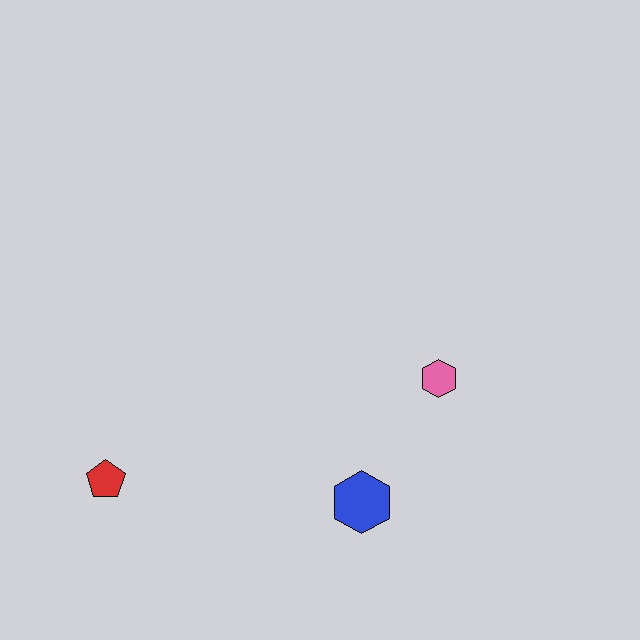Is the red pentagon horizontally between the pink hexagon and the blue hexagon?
No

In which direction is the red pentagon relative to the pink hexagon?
The red pentagon is to the left of the pink hexagon.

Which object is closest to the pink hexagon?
The blue hexagon is closest to the pink hexagon.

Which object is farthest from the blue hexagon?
The red pentagon is farthest from the blue hexagon.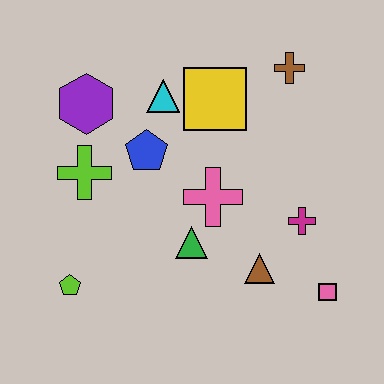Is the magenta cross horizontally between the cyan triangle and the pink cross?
No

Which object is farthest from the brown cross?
The lime pentagon is farthest from the brown cross.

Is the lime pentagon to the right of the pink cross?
No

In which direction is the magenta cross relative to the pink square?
The magenta cross is above the pink square.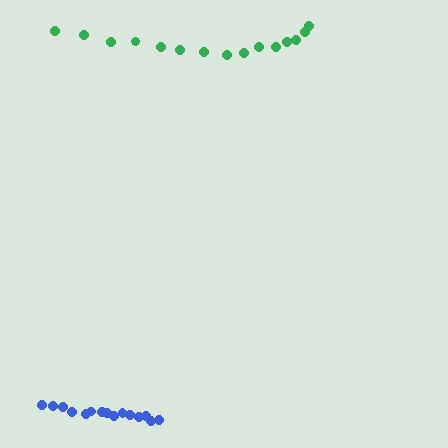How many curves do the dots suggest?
There are 2 distinct paths.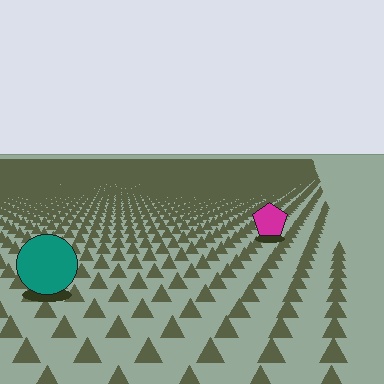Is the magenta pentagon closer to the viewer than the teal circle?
No. The teal circle is closer — you can tell from the texture gradient: the ground texture is coarser near it.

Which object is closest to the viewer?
The teal circle is closest. The texture marks near it are larger and more spread out.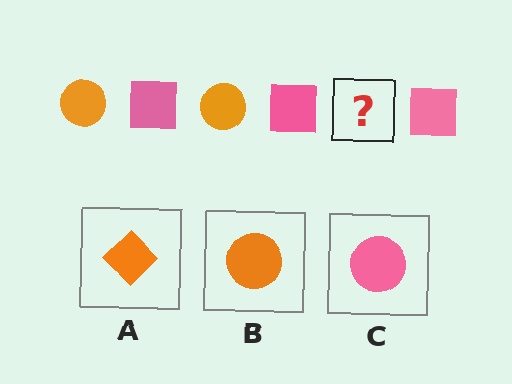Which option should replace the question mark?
Option B.